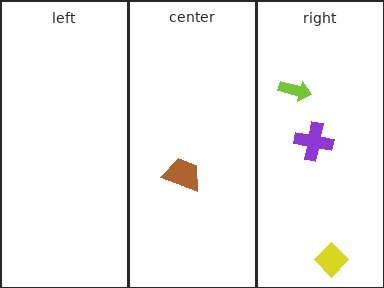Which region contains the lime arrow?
The right region.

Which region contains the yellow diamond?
The right region.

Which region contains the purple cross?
The right region.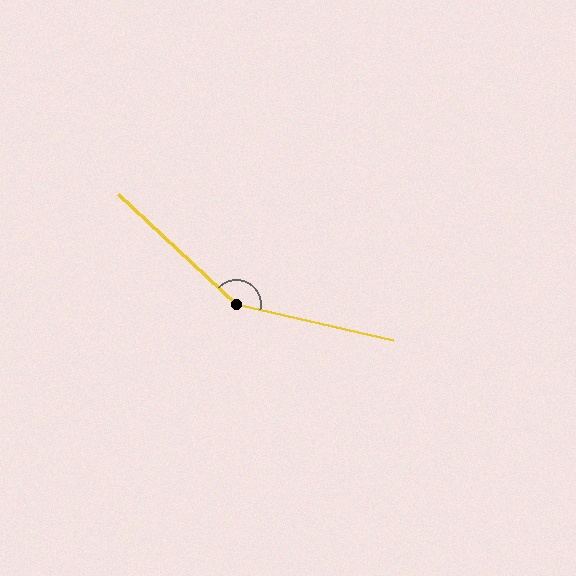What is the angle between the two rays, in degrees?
Approximately 150 degrees.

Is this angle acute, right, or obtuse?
It is obtuse.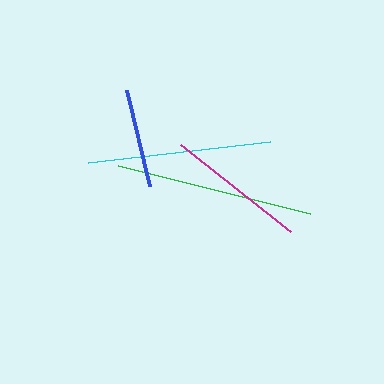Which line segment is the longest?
The green line is the longest at approximately 197 pixels.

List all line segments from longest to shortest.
From longest to shortest: green, cyan, magenta, blue.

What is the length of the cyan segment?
The cyan segment is approximately 184 pixels long.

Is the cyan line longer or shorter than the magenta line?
The cyan line is longer than the magenta line.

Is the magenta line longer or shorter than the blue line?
The magenta line is longer than the blue line.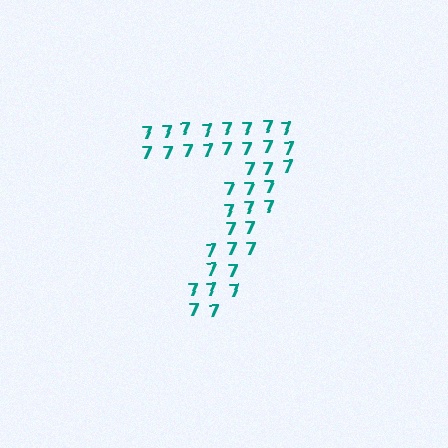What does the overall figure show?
The overall figure shows the digit 7.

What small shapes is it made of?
It is made of small digit 7's.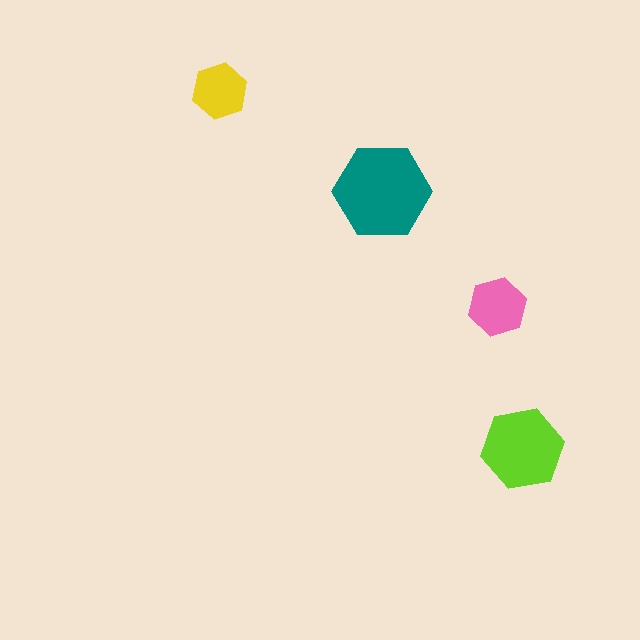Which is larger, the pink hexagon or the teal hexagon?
The teal one.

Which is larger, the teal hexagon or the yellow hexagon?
The teal one.